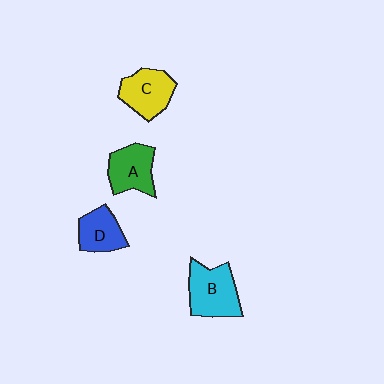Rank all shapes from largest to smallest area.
From largest to smallest: B (cyan), C (yellow), A (green), D (blue).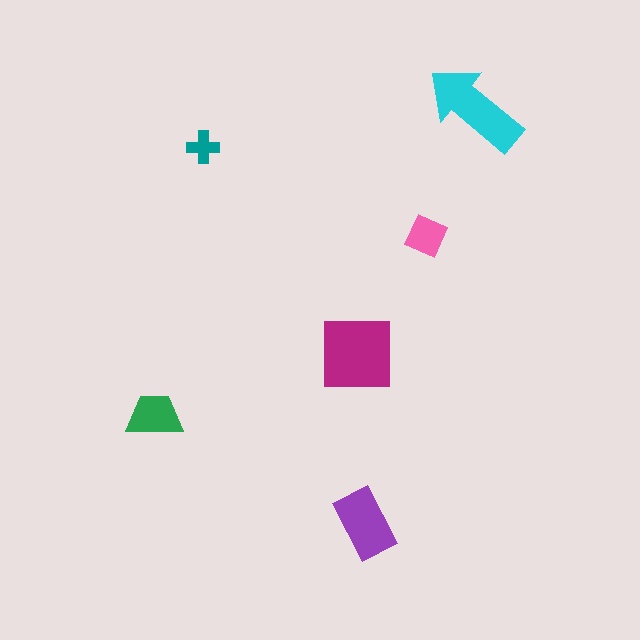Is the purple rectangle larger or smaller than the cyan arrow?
Smaller.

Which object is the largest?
The magenta square.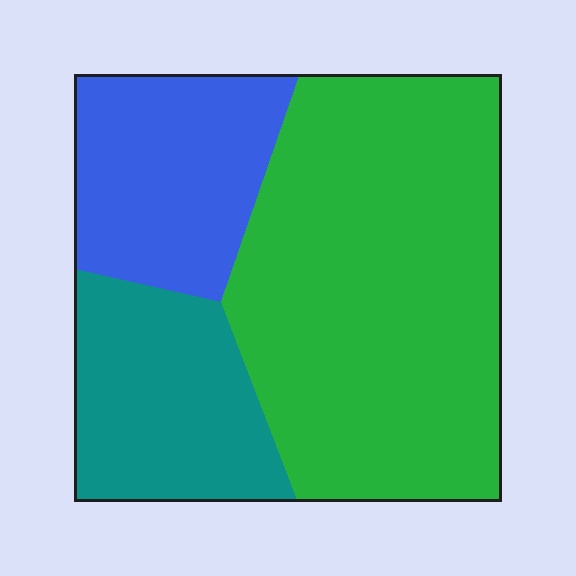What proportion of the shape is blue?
Blue takes up less than a quarter of the shape.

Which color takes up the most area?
Green, at roughly 55%.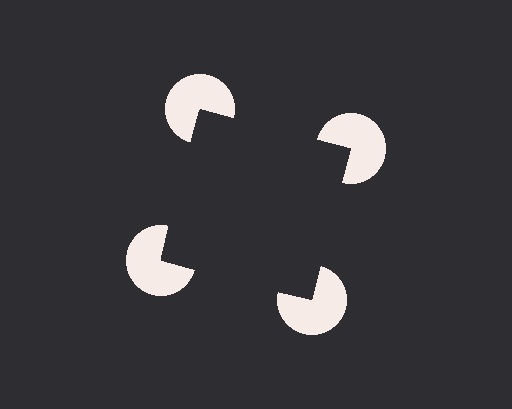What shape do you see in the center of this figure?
An illusory square — its edges are inferred from the aligned wedge cuts in the pac-man discs, not physically drawn.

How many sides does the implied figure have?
4 sides.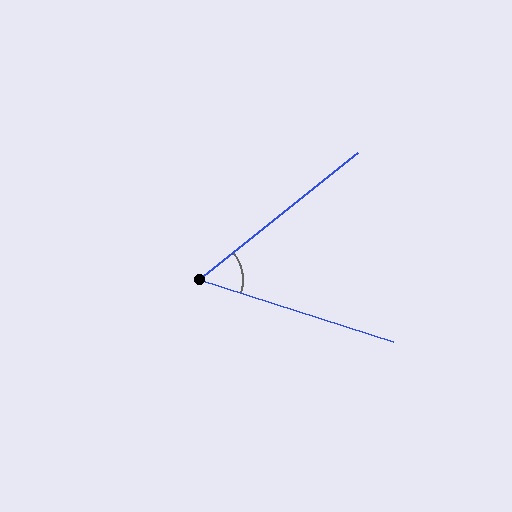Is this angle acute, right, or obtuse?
It is acute.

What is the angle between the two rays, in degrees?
Approximately 56 degrees.